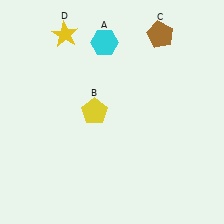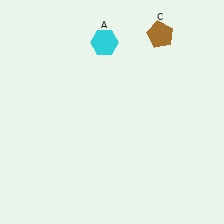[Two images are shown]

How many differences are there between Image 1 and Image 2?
There are 2 differences between the two images.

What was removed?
The yellow star (D), the yellow pentagon (B) were removed in Image 2.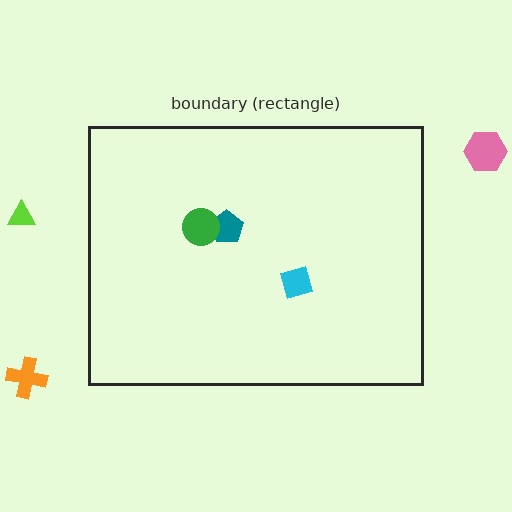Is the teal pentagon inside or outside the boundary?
Inside.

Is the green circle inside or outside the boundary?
Inside.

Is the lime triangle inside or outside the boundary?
Outside.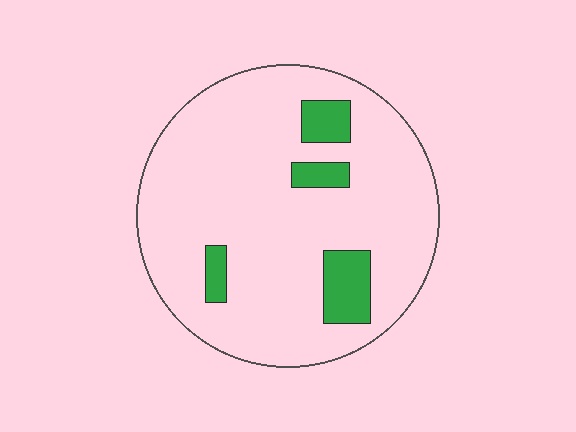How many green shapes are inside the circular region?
4.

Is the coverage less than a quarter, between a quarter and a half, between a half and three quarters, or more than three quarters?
Less than a quarter.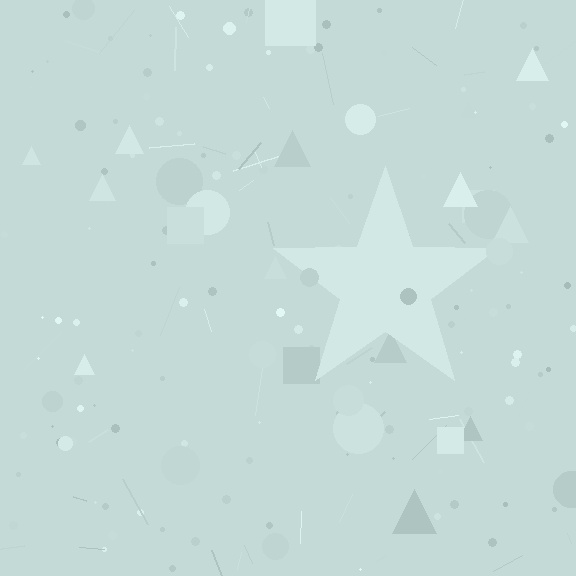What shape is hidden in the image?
A star is hidden in the image.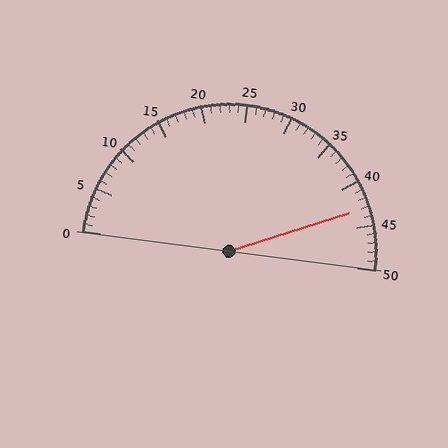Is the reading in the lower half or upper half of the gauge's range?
The reading is in the upper half of the range (0 to 50).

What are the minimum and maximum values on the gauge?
The gauge ranges from 0 to 50.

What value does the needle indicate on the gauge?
The needle indicates approximately 43.